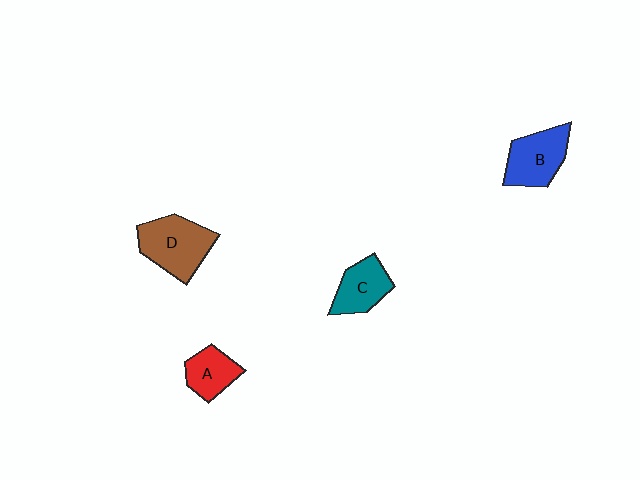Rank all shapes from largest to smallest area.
From largest to smallest: D (brown), B (blue), C (teal), A (red).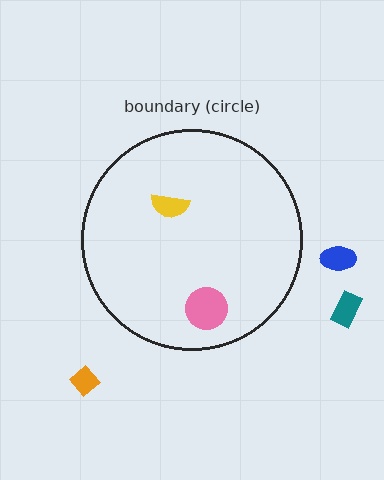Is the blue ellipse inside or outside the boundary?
Outside.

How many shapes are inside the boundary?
2 inside, 3 outside.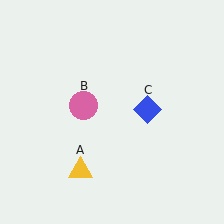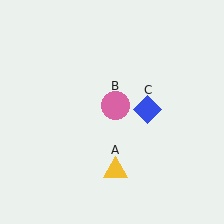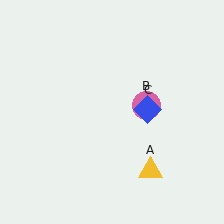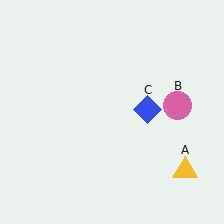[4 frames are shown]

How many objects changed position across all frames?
2 objects changed position: yellow triangle (object A), pink circle (object B).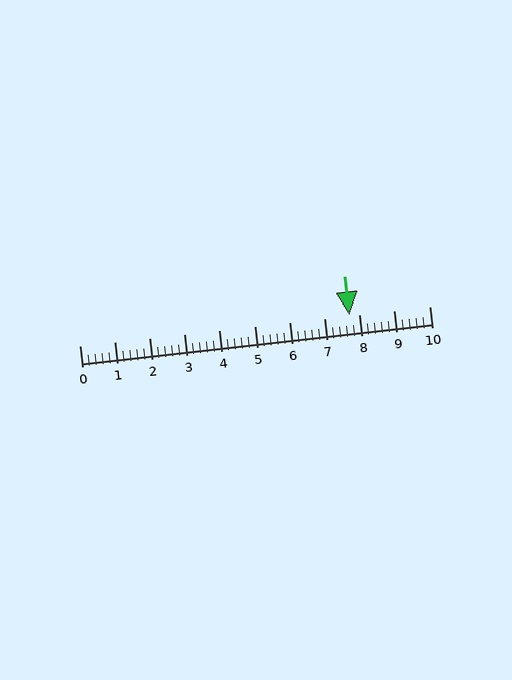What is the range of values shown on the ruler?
The ruler shows values from 0 to 10.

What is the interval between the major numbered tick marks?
The major tick marks are spaced 1 units apart.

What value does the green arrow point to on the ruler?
The green arrow points to approximately 7.7.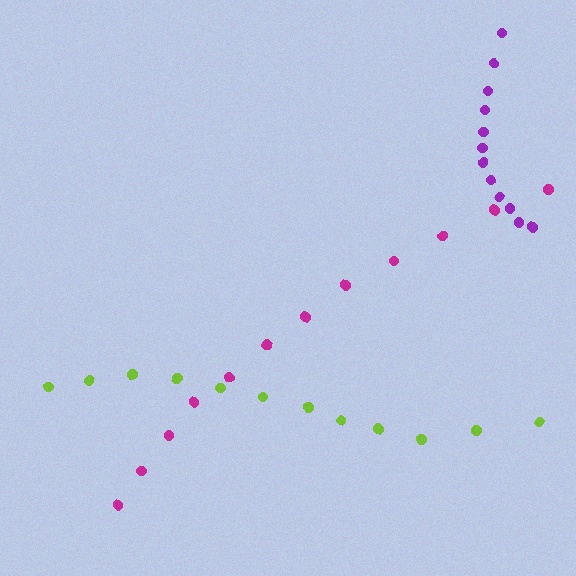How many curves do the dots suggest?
There are 3 distinct paths.